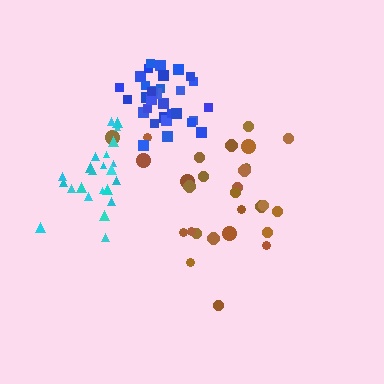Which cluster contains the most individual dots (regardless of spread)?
Blue (32).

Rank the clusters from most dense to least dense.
blue, cyan, brown.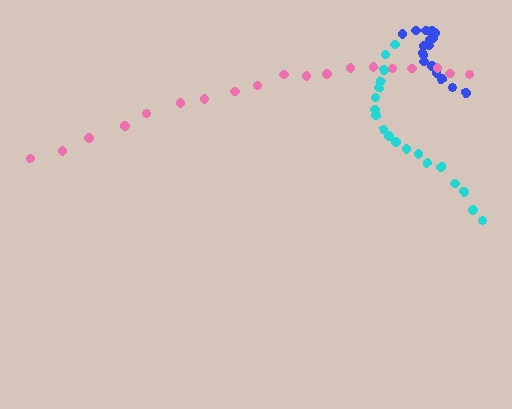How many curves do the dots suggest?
There are 3 distinct paths.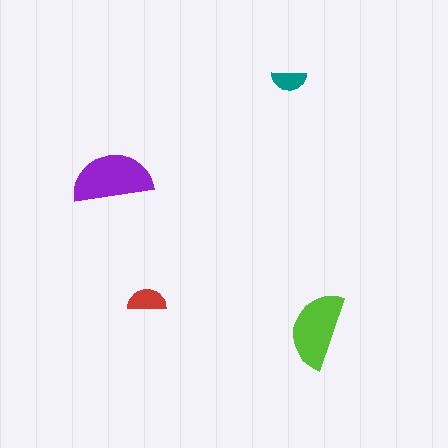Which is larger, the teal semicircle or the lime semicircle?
The lime one.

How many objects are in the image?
There are 4 objects in the image.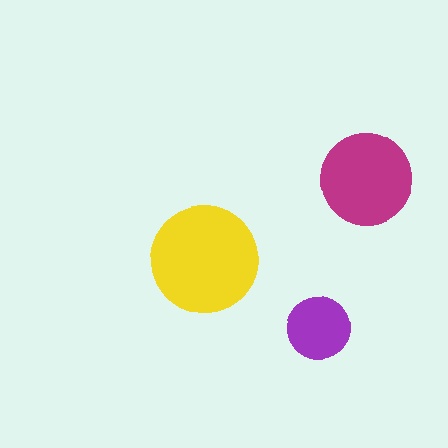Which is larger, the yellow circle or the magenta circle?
The yellow one.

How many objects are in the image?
There are 3 objects in the image.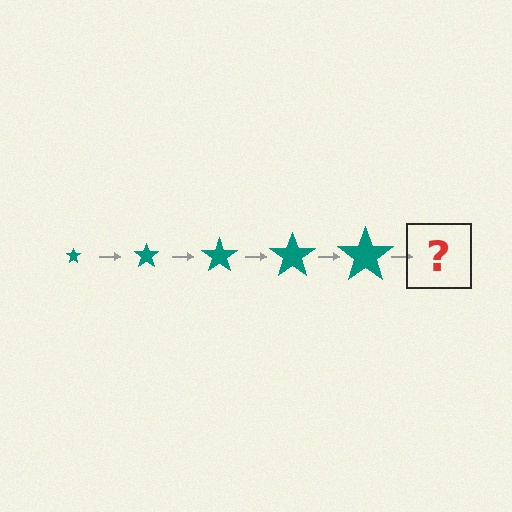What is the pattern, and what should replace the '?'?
The pattern is that the star gets progressively larger each step. The '?' should be a teal star, larger than the previous one.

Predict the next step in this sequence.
The next step is a teal star, larger than the previous one.